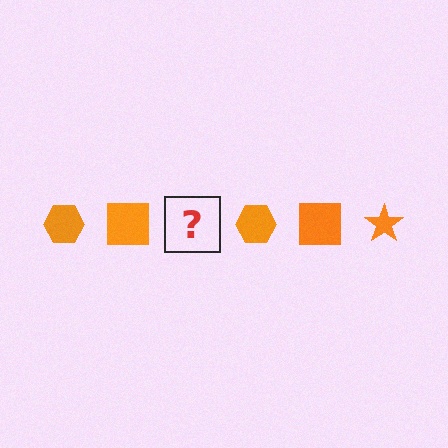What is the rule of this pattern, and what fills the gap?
The rule is that the pattern cycles through hexagon, square, star shapes in orange. The gap should be filled with an orange star.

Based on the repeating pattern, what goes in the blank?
The blank should be an orange star.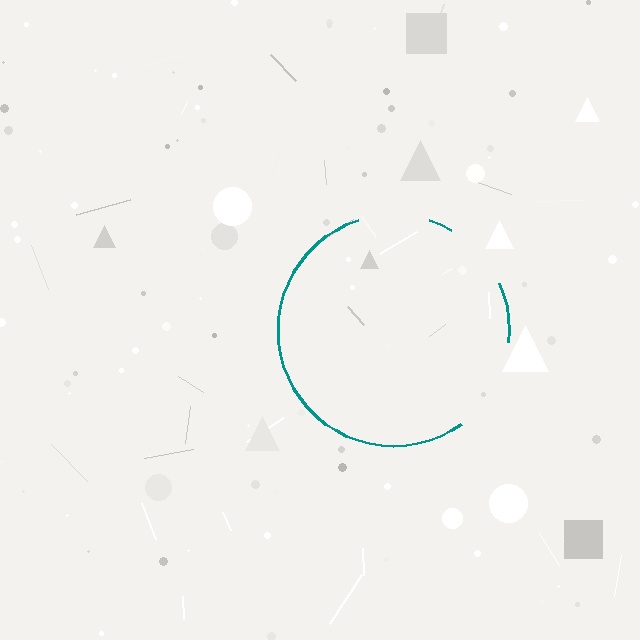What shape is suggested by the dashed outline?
The dashed outline suggests a circle.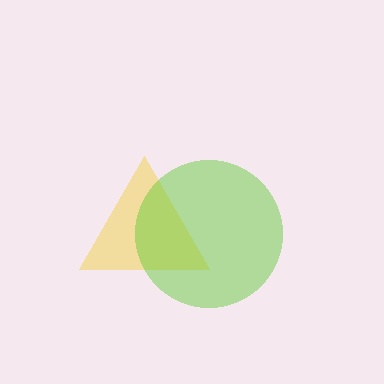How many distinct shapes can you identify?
There are 2 distinct shapes: a yellow triangle, a lime circle.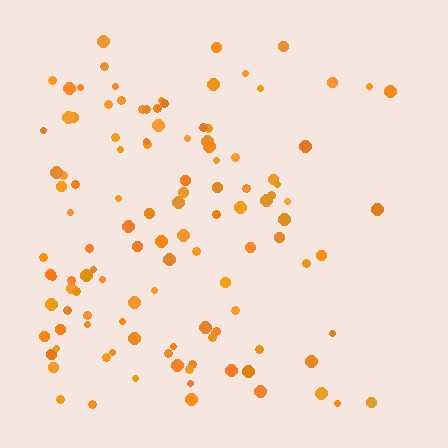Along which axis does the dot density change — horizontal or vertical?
Horizontal.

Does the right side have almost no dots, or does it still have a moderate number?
Still a moderate number, just noticeably fewer than the left.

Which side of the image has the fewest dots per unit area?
The right.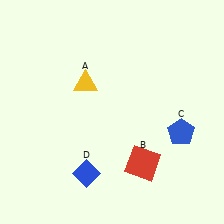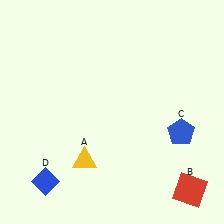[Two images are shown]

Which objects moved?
The objects that moved are: the yellow triangle (A), the red square (B), the blue diamond (D).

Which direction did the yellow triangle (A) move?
The yellow triangle (A) moved down.